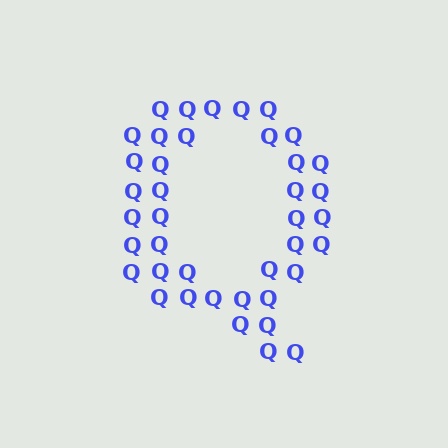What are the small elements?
The small elements are letter Q's.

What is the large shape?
The large shape is the letter Q.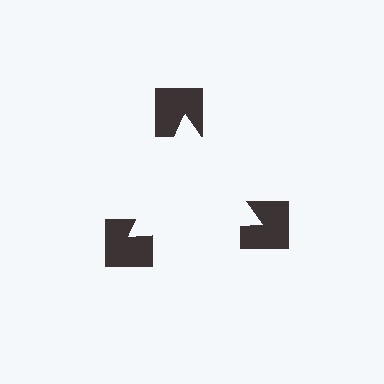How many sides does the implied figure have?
3 sides.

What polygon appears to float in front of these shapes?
An illusory triangle — its edges are inferred from the aligned wedge cuts in the notched squares, not physically drawn.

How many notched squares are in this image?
There are 3 — one at each vertex of the illusory triangle.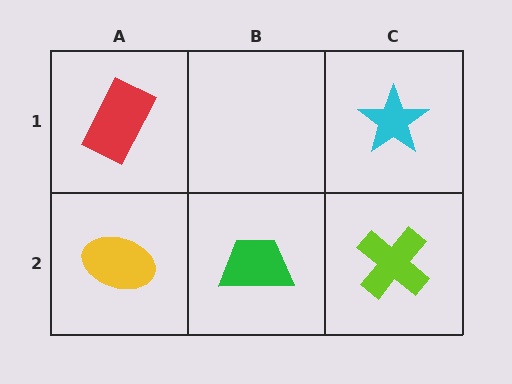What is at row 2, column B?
A green trapezoid.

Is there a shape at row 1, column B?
No, that cell is empty.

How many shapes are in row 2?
3 shapes.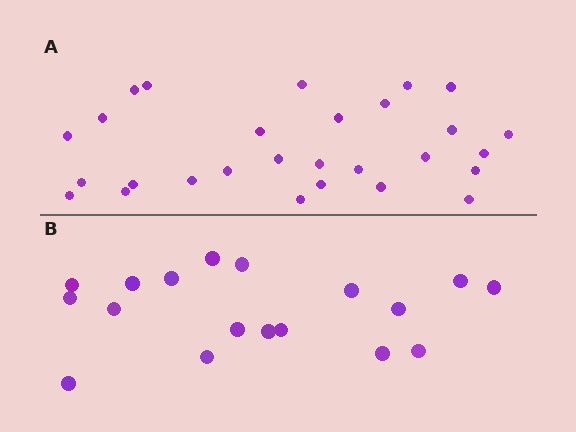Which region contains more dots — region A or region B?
Region A (the top region) has more dots.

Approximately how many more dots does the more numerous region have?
Region A has roughly 10 or so more dots than region B.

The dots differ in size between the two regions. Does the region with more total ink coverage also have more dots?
No. Region B has more total ink coverage because its dots are larger, but region A actually contains more individual dots. Total area can be misleading — the number of items is what matters here.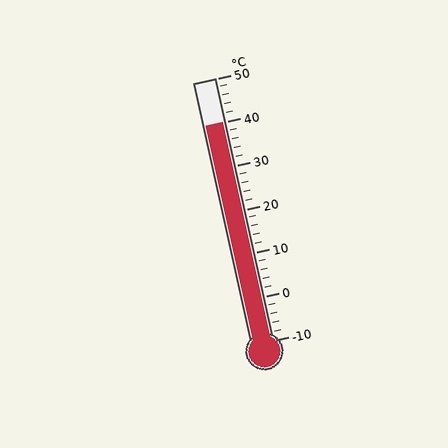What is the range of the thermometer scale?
The thermometer scale ranges from -10°C to 50°C.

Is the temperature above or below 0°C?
The temperature is above 0°C.